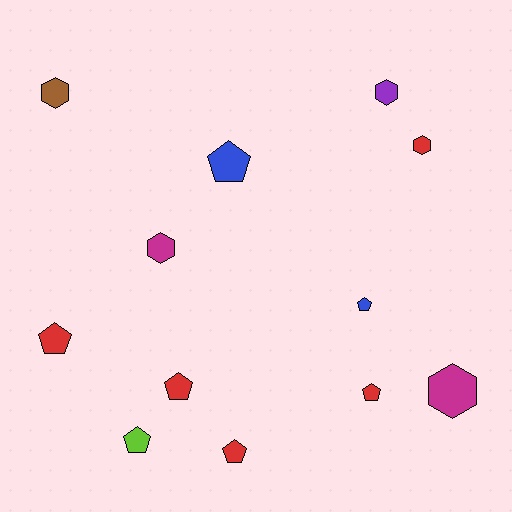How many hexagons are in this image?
There are 5 hexagons.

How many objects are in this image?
There are 12 objects.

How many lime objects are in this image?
There is 1 lime object.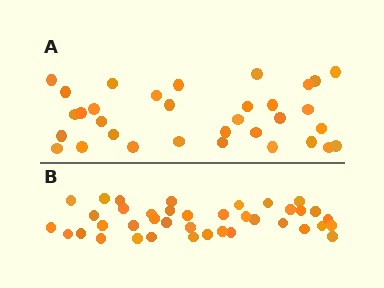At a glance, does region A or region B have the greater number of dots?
Region B (the bottom region) has more dots.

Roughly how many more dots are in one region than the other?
Region B has about 6 more dots than region A.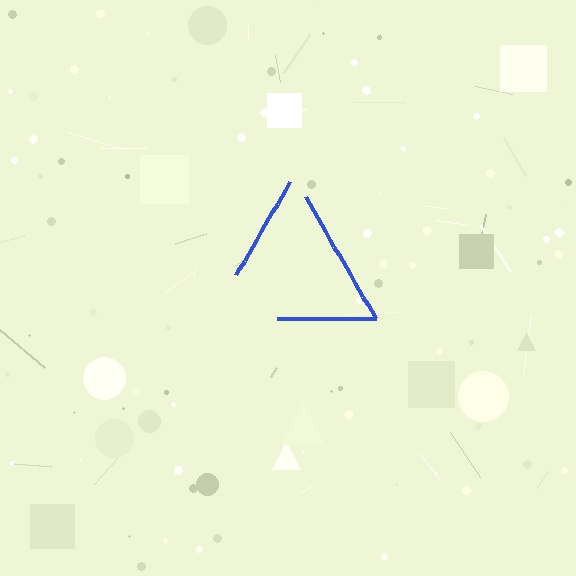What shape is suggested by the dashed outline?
The dashed outline suggests a triangle.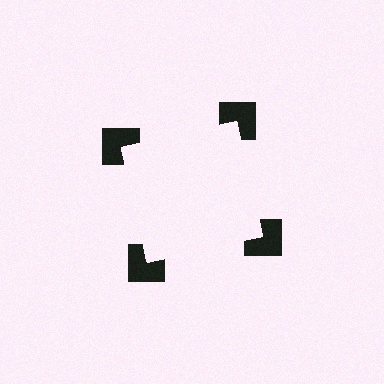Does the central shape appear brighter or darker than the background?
It typically appears slightly brighter than the background, even though no actual brightness change is drawn.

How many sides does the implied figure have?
4 sides.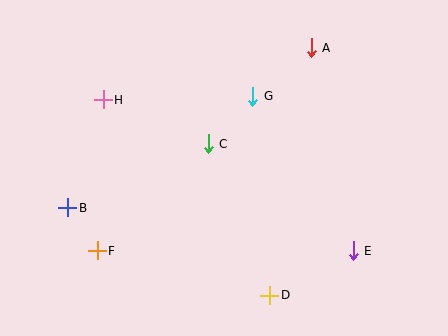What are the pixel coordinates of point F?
Point F is at (97, 251).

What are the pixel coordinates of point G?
Point G is at (253, 96).